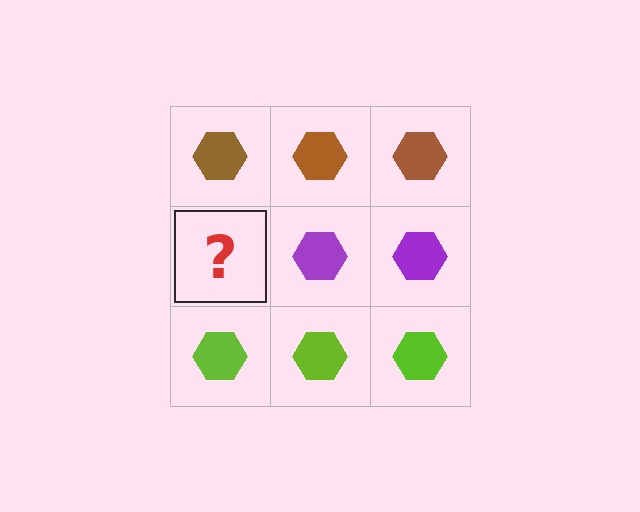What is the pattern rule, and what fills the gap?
The rule is that each row has a consistent color. The gap should be filled with a purple hexagon.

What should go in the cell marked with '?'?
The missing cell should contain a purple hexagon.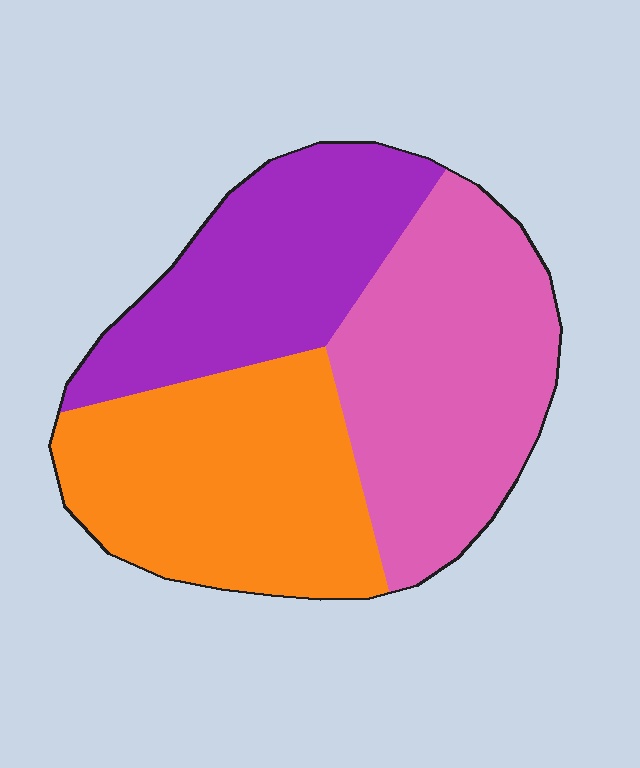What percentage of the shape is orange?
Orange takes up between a third and a half of the shape.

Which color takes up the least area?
Purple, at roughly 30%.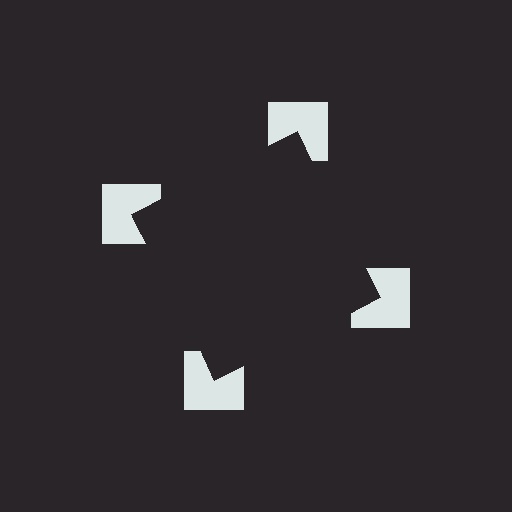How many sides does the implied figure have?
4 sides.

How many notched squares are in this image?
There are 4 — one at each vertex of the illusory square.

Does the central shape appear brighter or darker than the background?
It typically appears slightly darker than the background, even though no actual brightness change is drawn.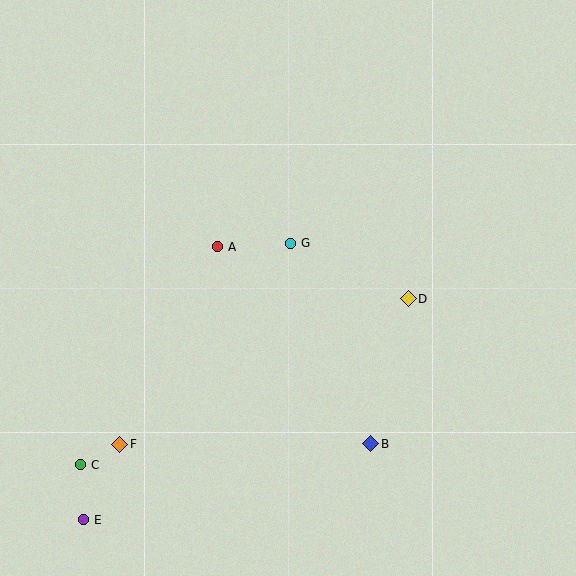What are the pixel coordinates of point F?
Point F is at (120, 444).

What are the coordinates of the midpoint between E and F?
The midpoint between E and F is at (102, 482).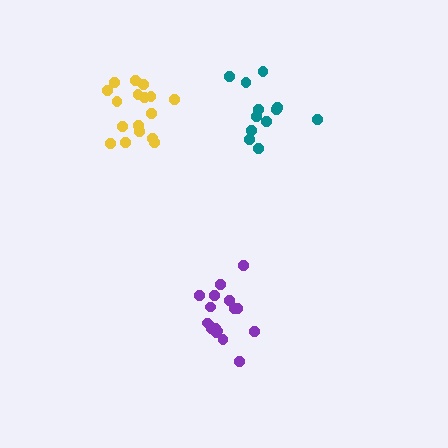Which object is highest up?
The yellow cluster is topmost.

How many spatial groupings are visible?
There are 3 spatial groupings.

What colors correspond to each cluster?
The clusters are colored: teal, purple, yellow.